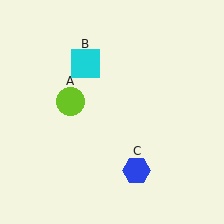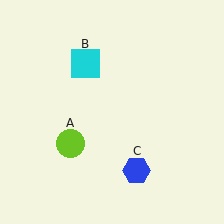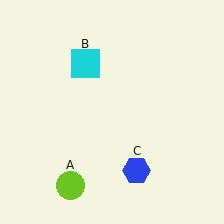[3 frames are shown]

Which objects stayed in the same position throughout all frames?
Cyan square (object B) and blue hexagon (object C) remained stationary.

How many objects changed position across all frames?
1 object changed position: lime circle (object A).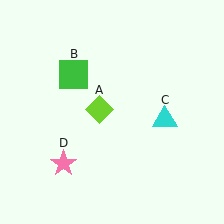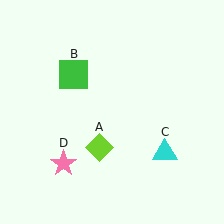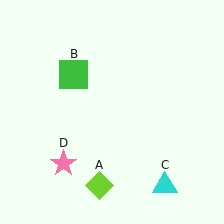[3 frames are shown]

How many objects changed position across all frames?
2 objects changed position: lime diamond (object A), cyan triangle (object C).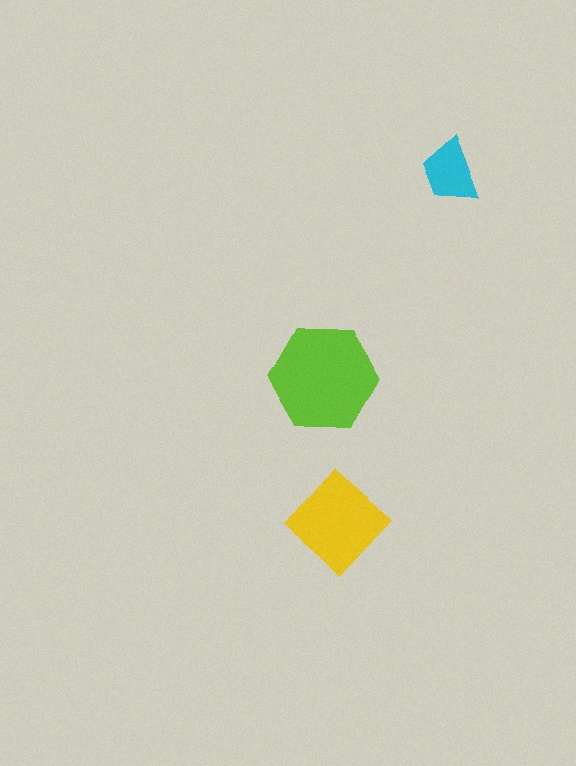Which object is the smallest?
The cyan trapezoid.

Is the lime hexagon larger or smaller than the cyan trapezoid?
Larger.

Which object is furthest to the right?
The cyan trapezoid is rightmost.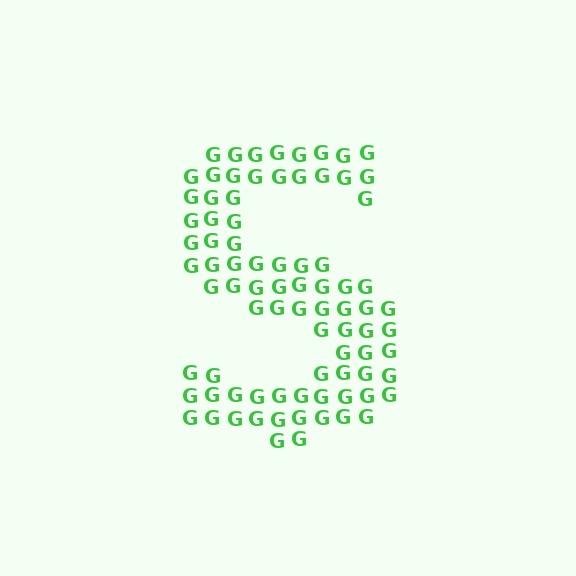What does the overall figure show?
The overall figure shows the letter S.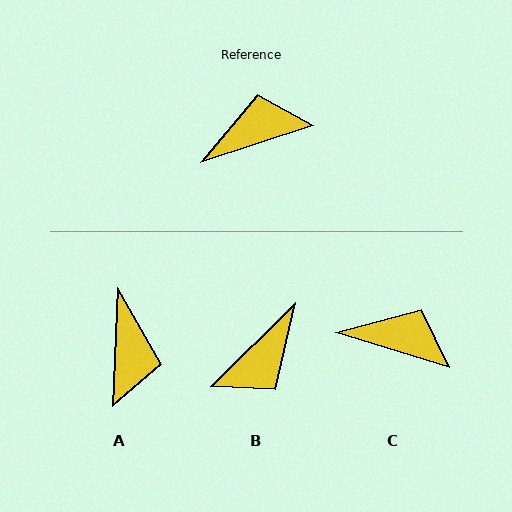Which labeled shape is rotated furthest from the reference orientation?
B, about 154 degrees away.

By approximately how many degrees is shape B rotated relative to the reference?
Approximately 154 degrees clockwise.